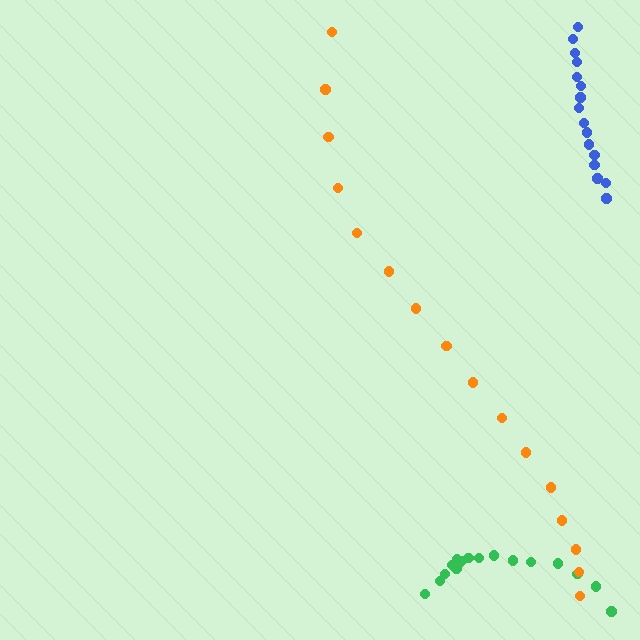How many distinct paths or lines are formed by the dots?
There are 3 distinct paths.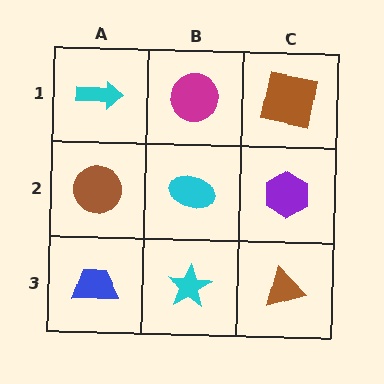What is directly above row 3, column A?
A brown circle.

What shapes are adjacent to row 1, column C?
A purple hexagon (row 2, column C), a magenta circle (row 1, column B).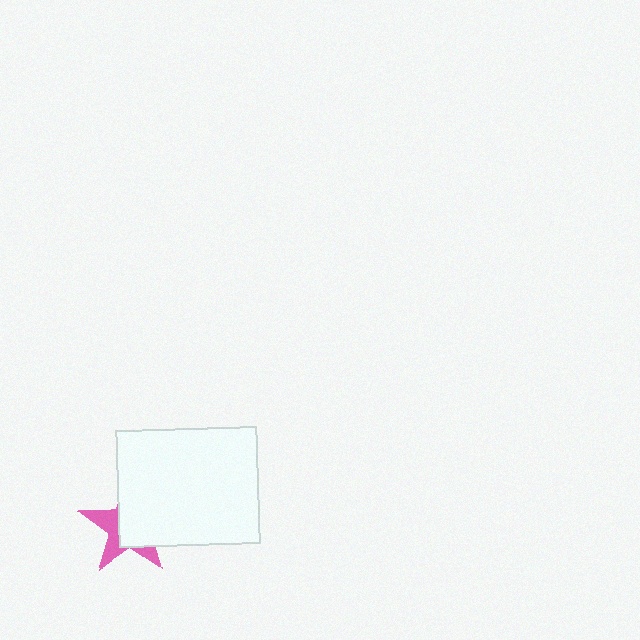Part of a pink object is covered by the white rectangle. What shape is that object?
It is a star.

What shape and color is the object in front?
The object in front is a white rectangle.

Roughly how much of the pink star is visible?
A small part of it is visible (roughly 39%).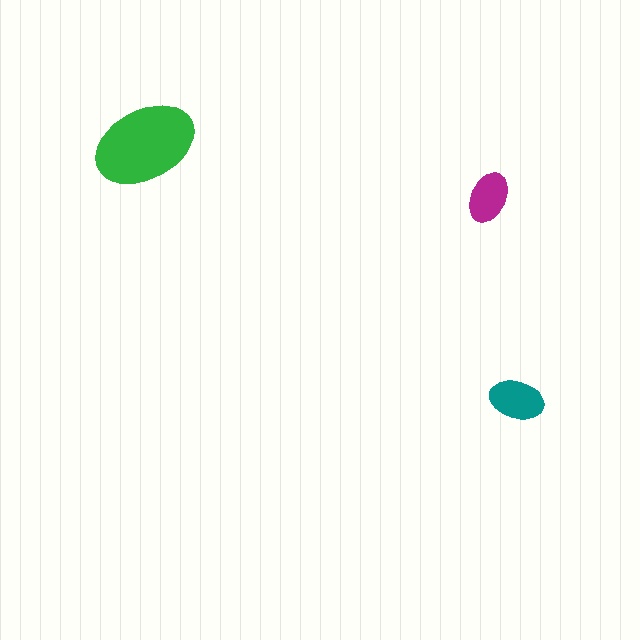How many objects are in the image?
There are 3 objects in the image.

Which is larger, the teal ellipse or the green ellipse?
The green one.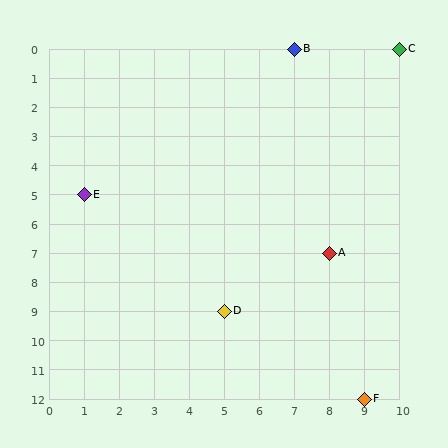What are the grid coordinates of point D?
Point D is at grid coordinates (5, 9).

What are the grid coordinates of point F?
Point F is at grid coordinates (9, 12).